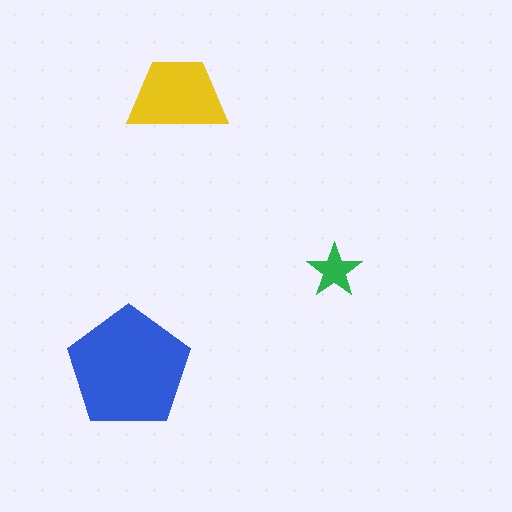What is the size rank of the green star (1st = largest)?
3rd.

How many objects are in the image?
There are 3 objects in the image.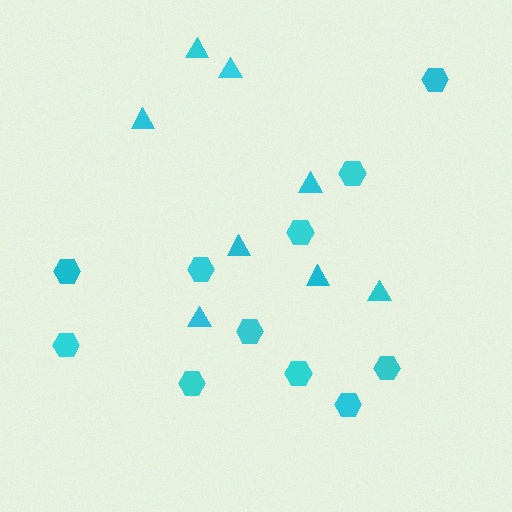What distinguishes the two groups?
There are 2 groups: one group of hexagons (11) and one group of triangles (8).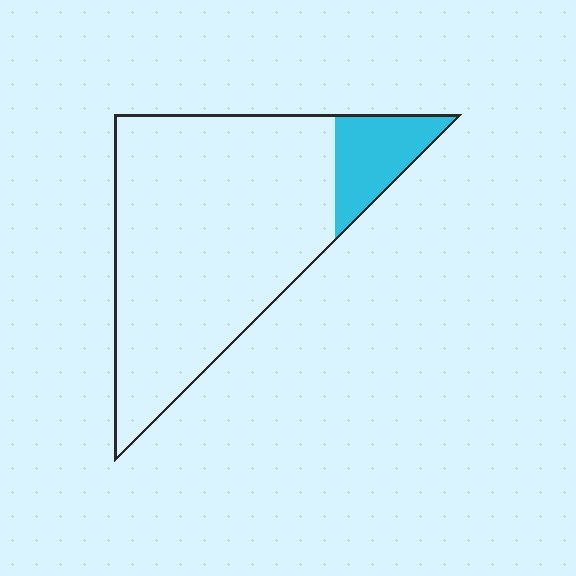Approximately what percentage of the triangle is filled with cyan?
Approximately 15%.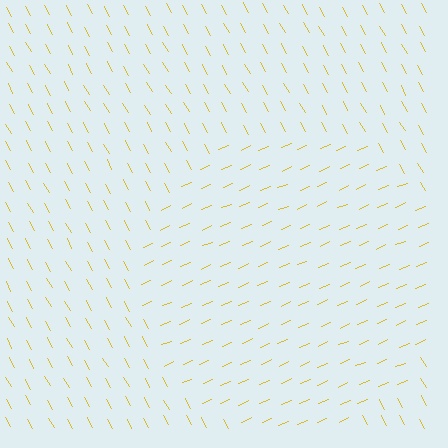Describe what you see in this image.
The image is filled with small yellow line segments. A circle region in the image has lines oriented differently from the surrounding lines, creating a visible texture boundary.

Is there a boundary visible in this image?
Yes, there is a texture boundary formed by a change in line orientation.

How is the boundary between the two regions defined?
The boundary is defined purely by a change in line orientation (approximately 84 degrees difference). All lines are the same color and thickness.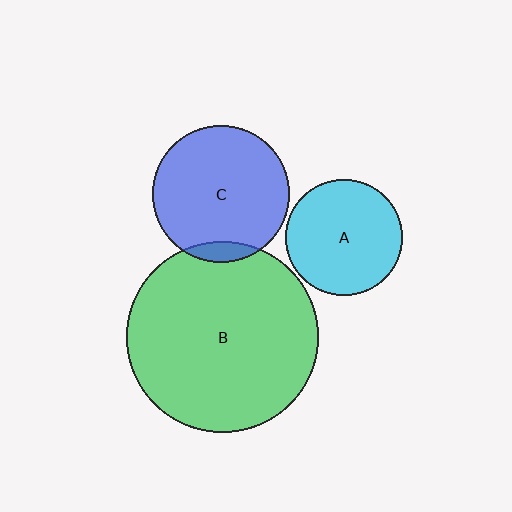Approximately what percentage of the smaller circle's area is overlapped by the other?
Approximately 10%.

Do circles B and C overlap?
Yes.